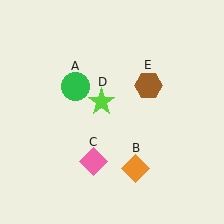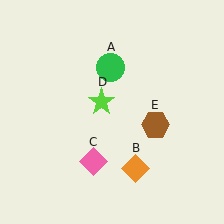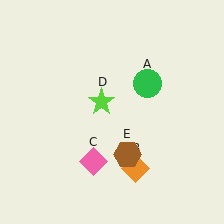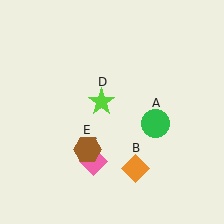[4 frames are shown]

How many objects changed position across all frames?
2 objects changed position: green circle (object A), brown hexagon (object E).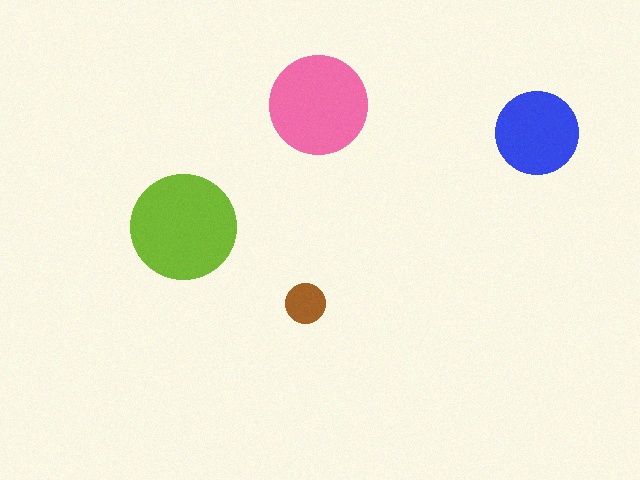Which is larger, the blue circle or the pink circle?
The pink one.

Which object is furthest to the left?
The lime circle is leftmost.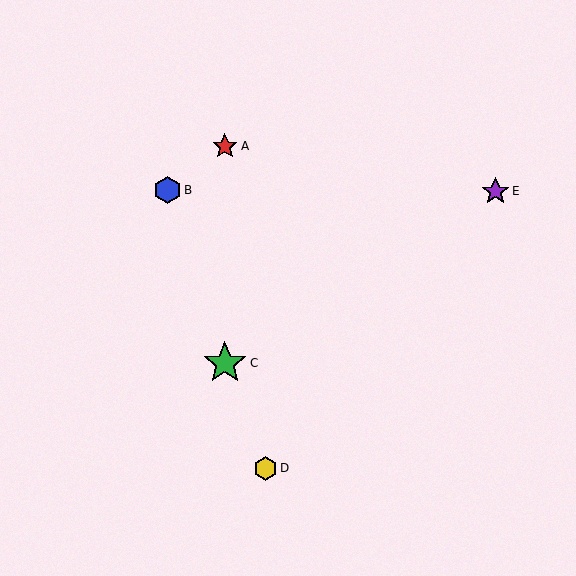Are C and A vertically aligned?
Yes, both are at x≈225.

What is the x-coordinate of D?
Object D is at x≈266.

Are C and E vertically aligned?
No, C is at x≈225 and E is at x≈495.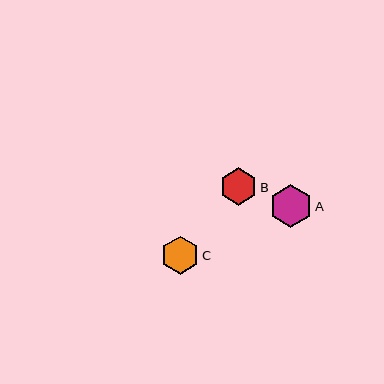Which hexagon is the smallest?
Hexagon B is the smallest with a size of approximately 37 pixels.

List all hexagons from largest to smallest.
From largest to smallest: A, C, B.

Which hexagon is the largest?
Hexagon A is the largest with a size of approximately 43 pixels.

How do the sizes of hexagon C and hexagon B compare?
Hexagon C and hexagon B are approximately the same size.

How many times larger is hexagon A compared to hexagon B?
Hexagon A is approximately 1.1 times the size of hexagon B.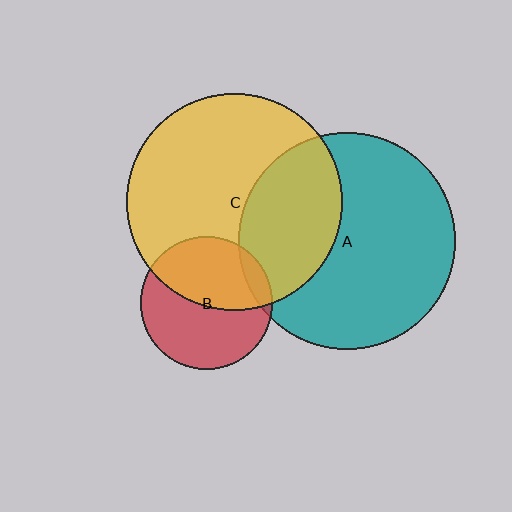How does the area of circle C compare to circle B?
Approximately 2.7 times.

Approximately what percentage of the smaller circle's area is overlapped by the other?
Approximately 10%.